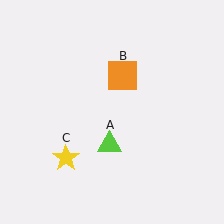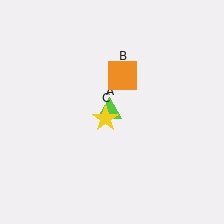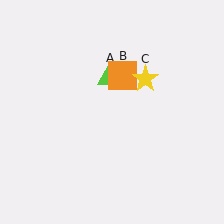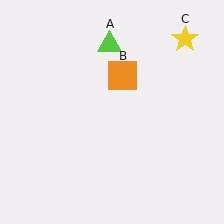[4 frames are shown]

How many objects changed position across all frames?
2 objects changed position: lime triangle (object A), yellow star (object C).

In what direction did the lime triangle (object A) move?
The lime triangle (object A) moved up.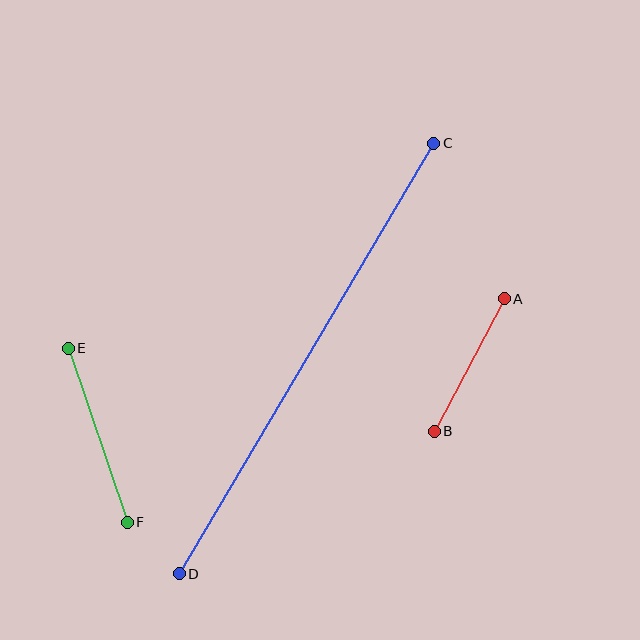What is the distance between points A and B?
The distance is approximately 150 pixels.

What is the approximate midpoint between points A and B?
The midpoint is at approximately (469, 365) pixels.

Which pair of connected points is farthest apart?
Points C and D are farthest apart.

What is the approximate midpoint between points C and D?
The midpoint is at approximately (306, 358) pixels.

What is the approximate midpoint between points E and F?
The midpoint is at approximately (98, 435) pixels.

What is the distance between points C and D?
The distance is approximately 500 pixels.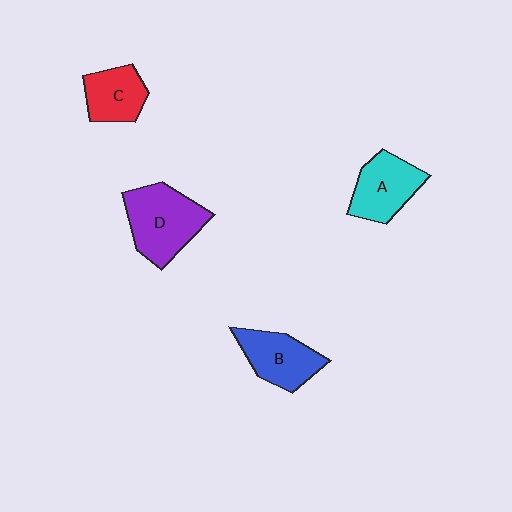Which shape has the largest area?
Shape D (purple).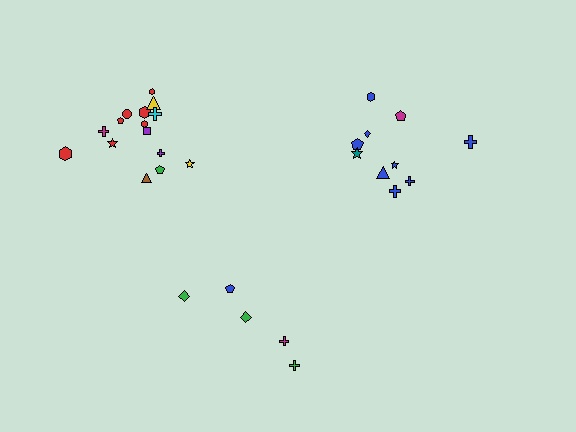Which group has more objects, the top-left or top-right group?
The top-left group.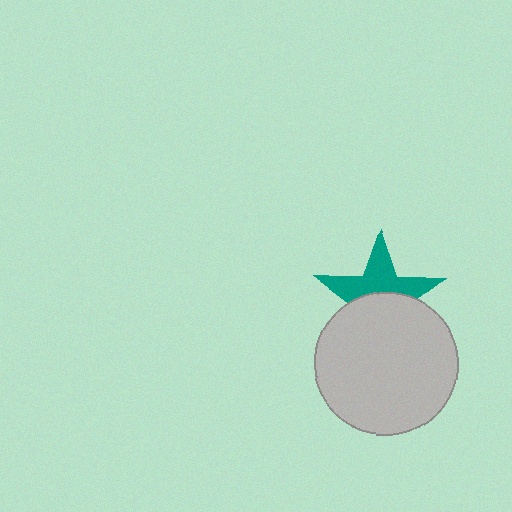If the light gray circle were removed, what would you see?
You would see the complete teal star.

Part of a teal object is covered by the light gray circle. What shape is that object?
It is a star.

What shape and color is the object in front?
The object in front is a light gray circle.